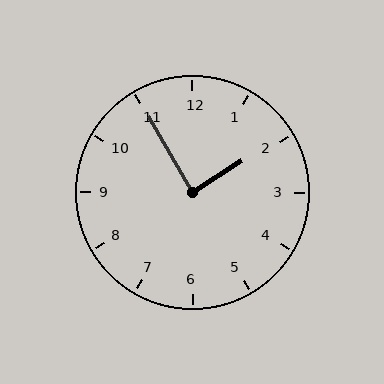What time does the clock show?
1:55.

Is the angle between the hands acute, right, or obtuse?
It is right.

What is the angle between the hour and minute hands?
Approximately 88 degrees.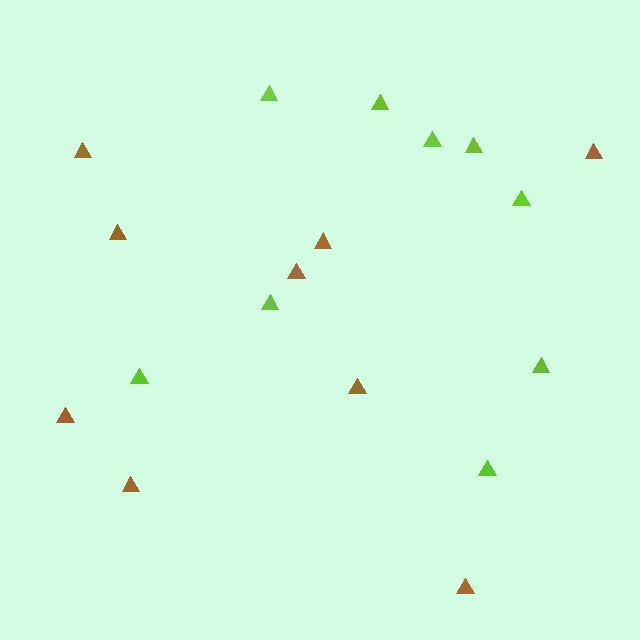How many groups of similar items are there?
There are 2 groups: one group of brown triangles (9) and one group of lime triangles (9).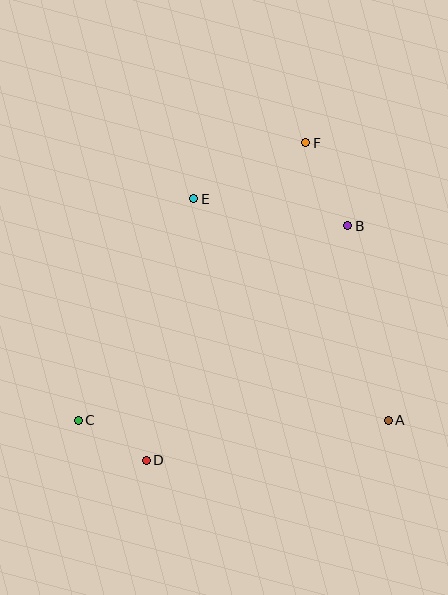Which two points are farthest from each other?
Points C and F are farthest from each other.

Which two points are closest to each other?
Points C and D are closest to each other.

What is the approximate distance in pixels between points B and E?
The distance between B and E is approximately 156 pixels.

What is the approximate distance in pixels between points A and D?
The distance between A and D is approximately 245 pixels.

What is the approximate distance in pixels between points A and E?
The distance between A and E is approximately 295 pixels.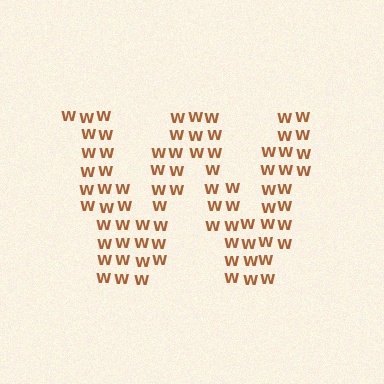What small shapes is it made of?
It is made of small letter W's.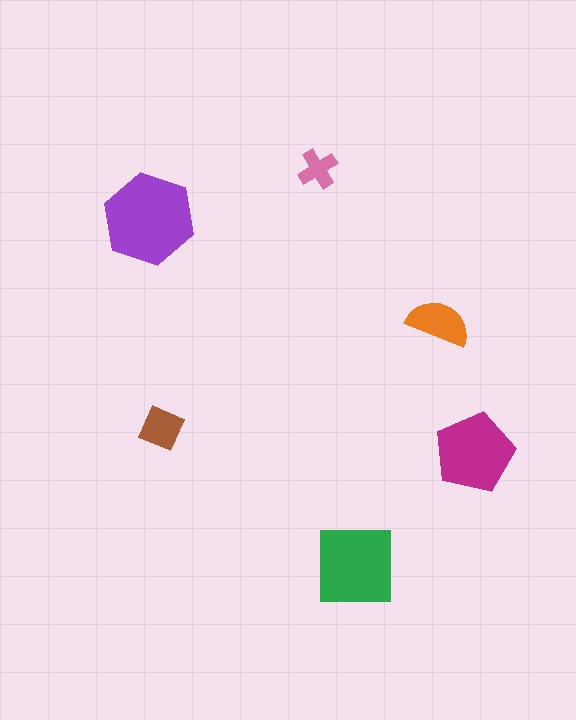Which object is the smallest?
The pink cross.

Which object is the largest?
The purple hexagon.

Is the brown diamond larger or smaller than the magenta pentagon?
Smaller.